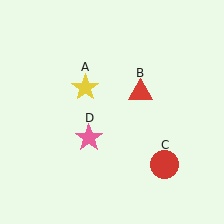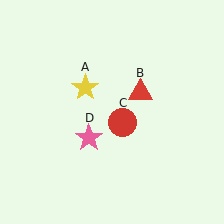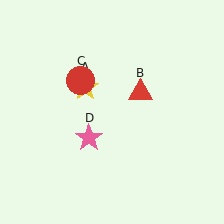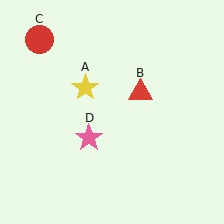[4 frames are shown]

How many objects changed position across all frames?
1 object changed position: red circle (object C).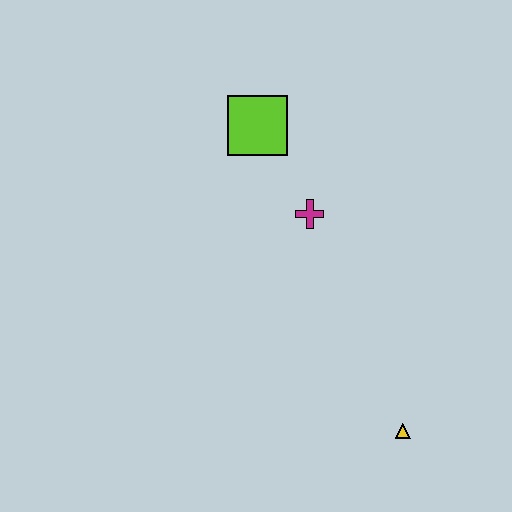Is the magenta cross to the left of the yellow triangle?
Yes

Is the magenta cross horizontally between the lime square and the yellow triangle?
Yes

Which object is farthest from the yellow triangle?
The lime square is farthest from the yellow triangle.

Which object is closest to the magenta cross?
The lime square is closest to the magenta cross.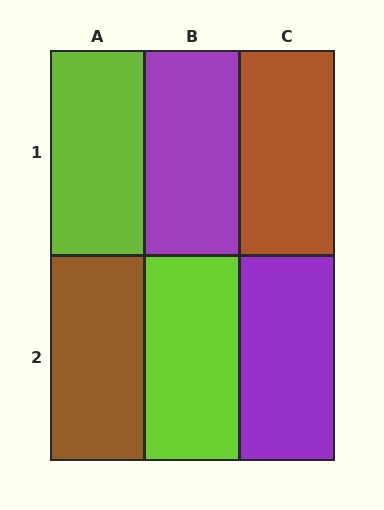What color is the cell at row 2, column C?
Purple.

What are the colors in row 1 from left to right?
Lime, purple, brown.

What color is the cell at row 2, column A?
Brown.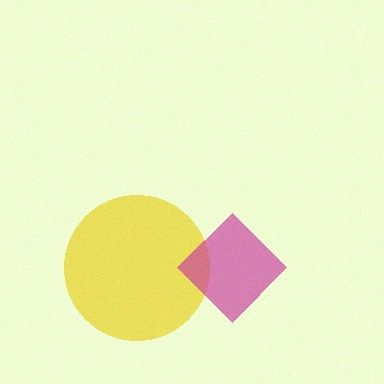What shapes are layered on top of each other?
The layered shapes are: a yellow circle, a magenta diamond.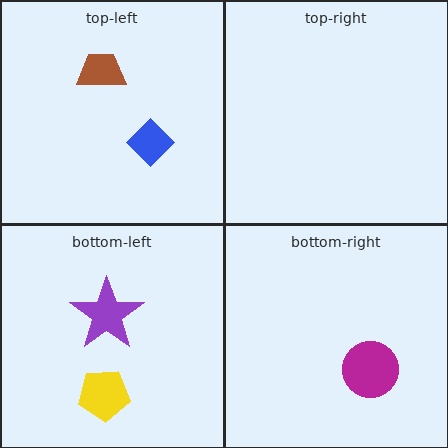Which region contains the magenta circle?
The bottom-right region.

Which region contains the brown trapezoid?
The top-left region.